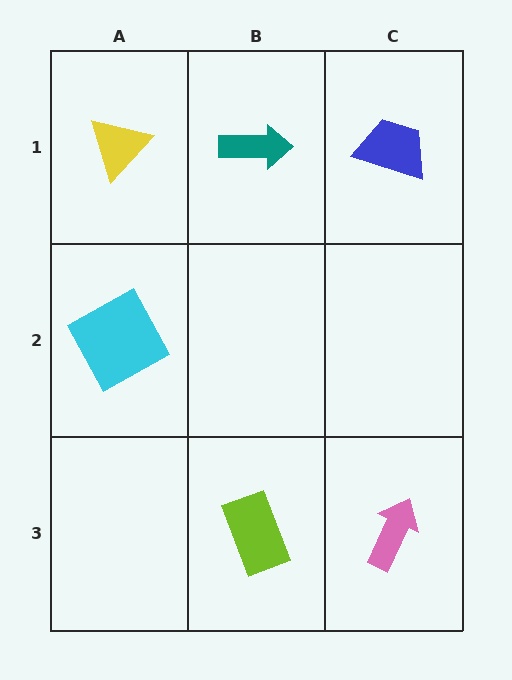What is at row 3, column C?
A pink arrow.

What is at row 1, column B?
A teal arrow.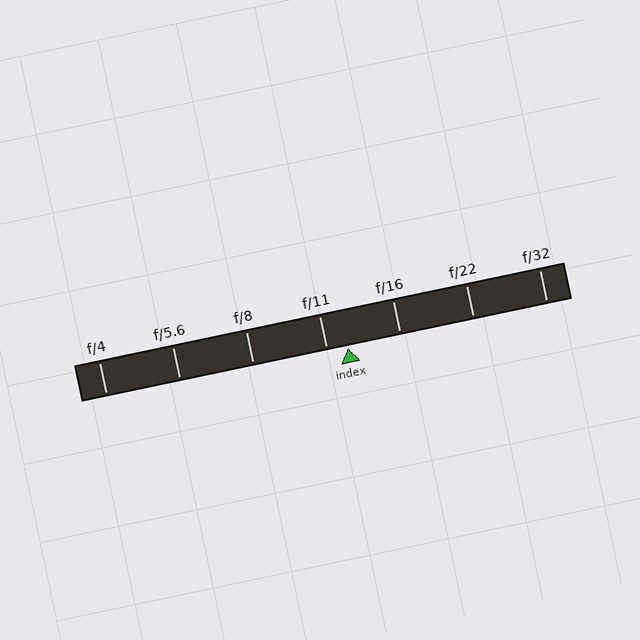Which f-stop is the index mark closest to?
The index mark is closest to f/11.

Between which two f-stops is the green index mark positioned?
The index mark is between f/11 and f/16.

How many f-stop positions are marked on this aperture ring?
There are 7 f-stop positions marked.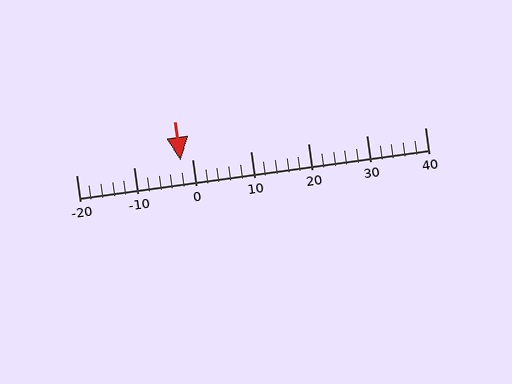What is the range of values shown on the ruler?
The ruler shows values from -20 to 40.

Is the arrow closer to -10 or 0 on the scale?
The arrow is closer to 0.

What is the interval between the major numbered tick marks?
The major tick marks are spaced 10 units apart.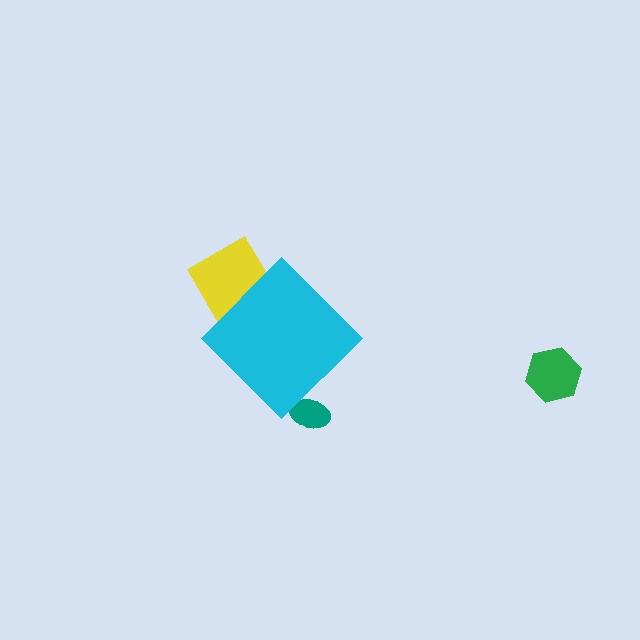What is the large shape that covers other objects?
A cyan diamond.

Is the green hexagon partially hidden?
No, the green hexagon is fully visible.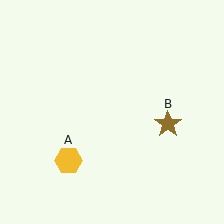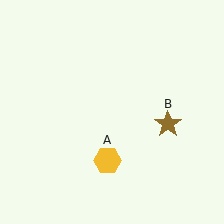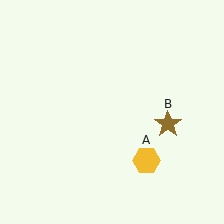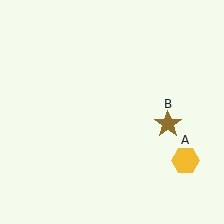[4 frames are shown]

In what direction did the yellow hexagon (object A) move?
The yellow hexagon (object A) moved right.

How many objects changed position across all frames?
1 object changed position: yellow hexagon (object A).